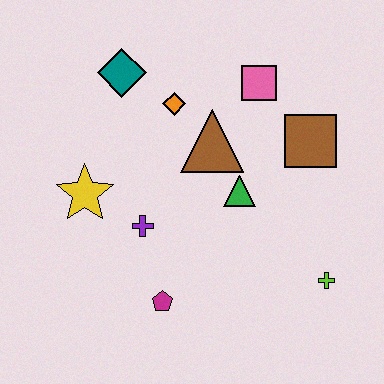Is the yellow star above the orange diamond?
No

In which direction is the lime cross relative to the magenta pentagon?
The lime cross is to the right of the magenta pentagon.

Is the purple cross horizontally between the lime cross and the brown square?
No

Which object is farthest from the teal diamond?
The lime cross is farthest from the teal diamond.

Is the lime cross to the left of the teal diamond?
No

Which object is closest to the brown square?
The pink square is closest to the brown square.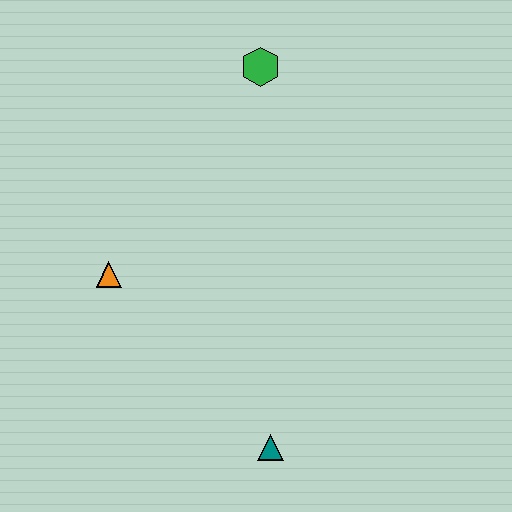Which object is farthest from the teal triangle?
The green hexagon is farthest from the teal triangle.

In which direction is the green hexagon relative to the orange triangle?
The green hexagon is above the orange triangle.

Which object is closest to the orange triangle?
The teal triangle is closest to the orange triangle.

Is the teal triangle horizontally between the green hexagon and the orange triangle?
No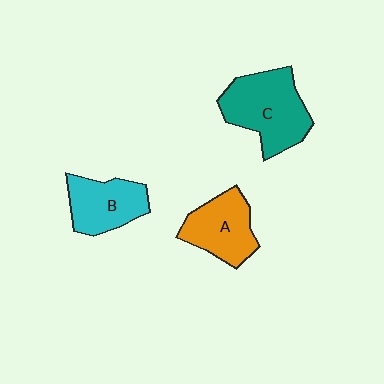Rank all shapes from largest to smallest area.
From largest to smallest: C (teal), A (orange), B (cyan).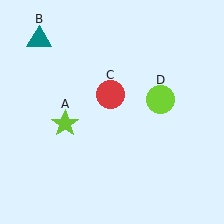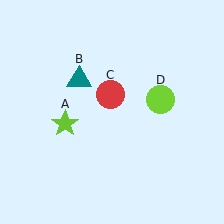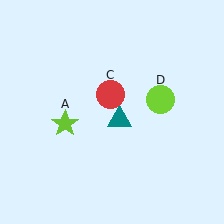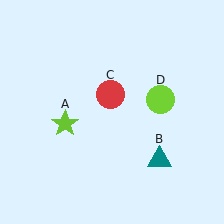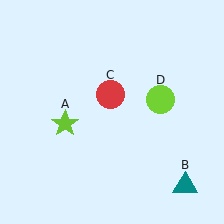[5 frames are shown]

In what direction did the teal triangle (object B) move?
The teal triangle (object B) moved down and to the right.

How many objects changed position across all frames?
1 object changed position: teal triangle (object B).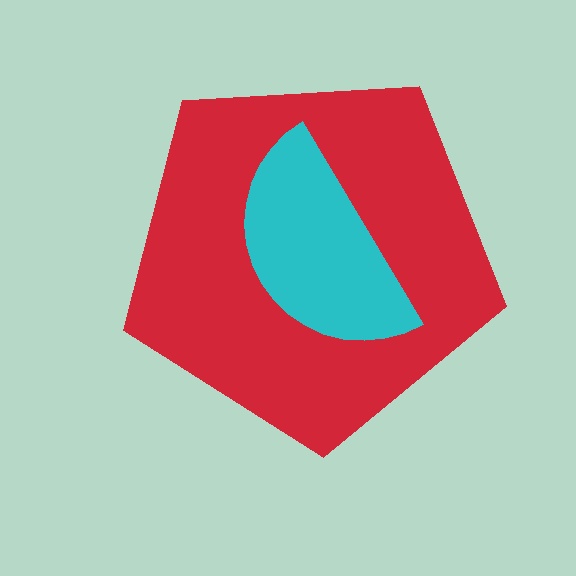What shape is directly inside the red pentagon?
The cyan semicircle.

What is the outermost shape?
The red pentagon.